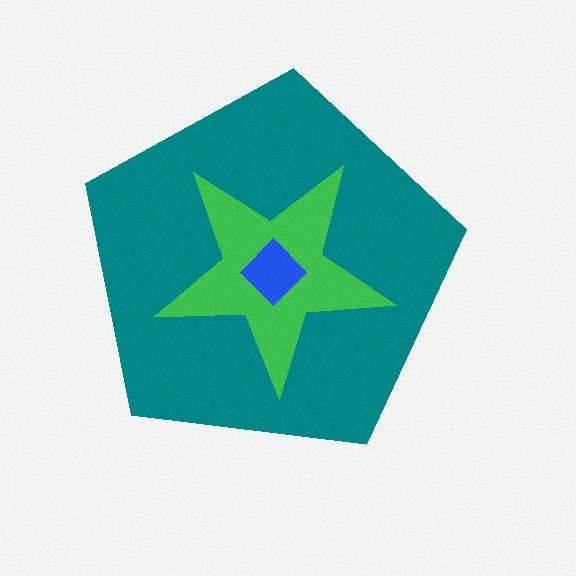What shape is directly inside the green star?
The blue diamond.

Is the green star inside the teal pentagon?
Yes.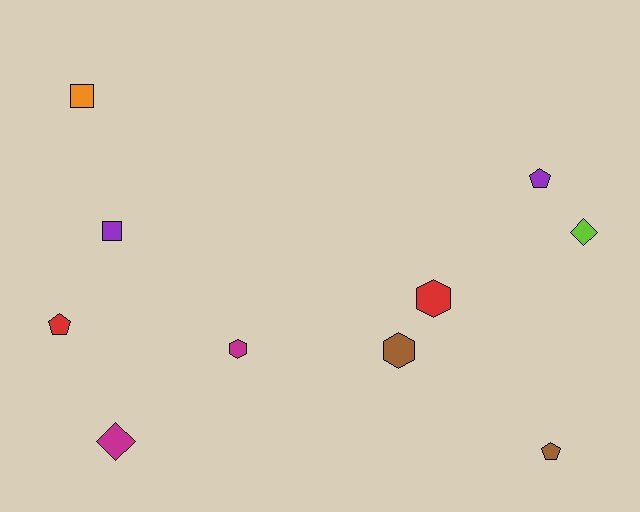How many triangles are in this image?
There are no triangles.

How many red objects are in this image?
There are 2 red objects.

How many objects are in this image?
There are 10 objects.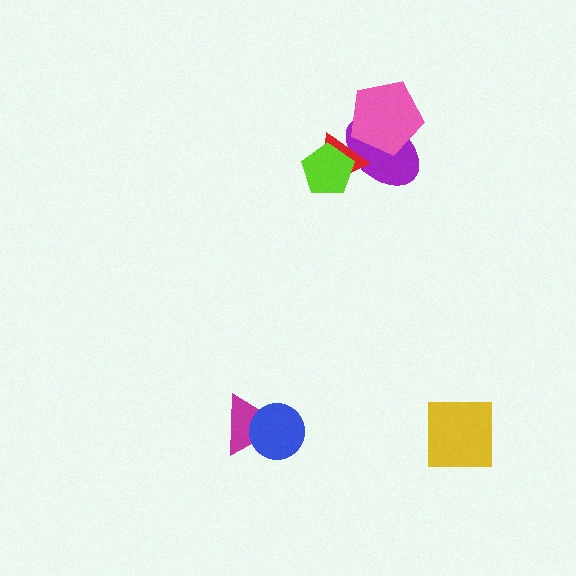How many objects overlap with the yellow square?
0 objects overlap with the yellow square.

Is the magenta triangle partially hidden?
Yes, it is partially covered by another shape.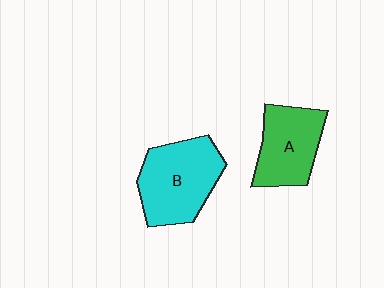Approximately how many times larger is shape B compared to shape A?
Approximately 1.2 times.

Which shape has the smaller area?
Shape A (green).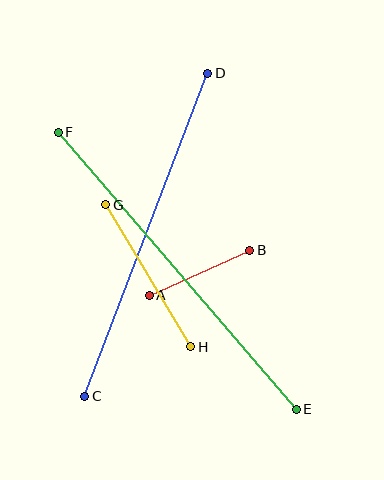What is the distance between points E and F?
The distance is approximately 365 pixels.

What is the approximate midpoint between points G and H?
The midpoint is at approximately (148, 276) pixels.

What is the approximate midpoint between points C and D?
The midpoint is at approximately (146, 235) pixels.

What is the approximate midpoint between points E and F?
The midpoint is at approximately (177, 271) pixels.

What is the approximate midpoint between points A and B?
The midpoint is at approximately (200, 273) pixels.